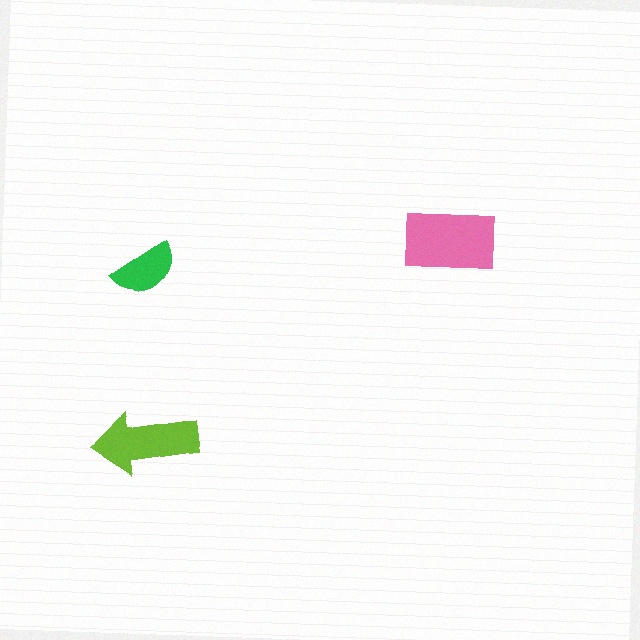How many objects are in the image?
There are 3 objects in the image.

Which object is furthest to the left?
The green semicircle is leftmost.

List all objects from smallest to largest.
The green semicircle, the lime arrow, the pink rectangle.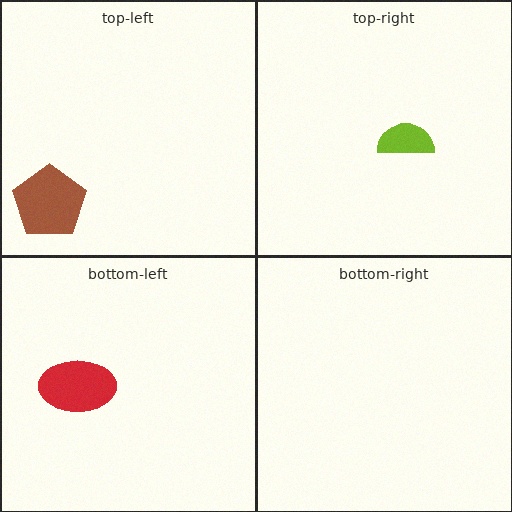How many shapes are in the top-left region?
1.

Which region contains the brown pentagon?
The top-left region.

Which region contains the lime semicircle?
The top-right region.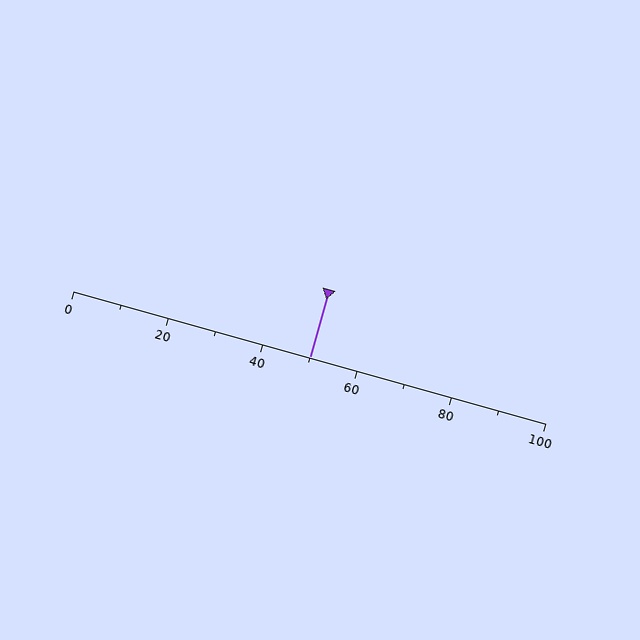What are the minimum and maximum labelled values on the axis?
The axis runs from 0 to 100.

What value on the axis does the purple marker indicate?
The marker indicates approximately 50.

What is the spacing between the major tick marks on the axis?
The major ticks are spaced 20 apart.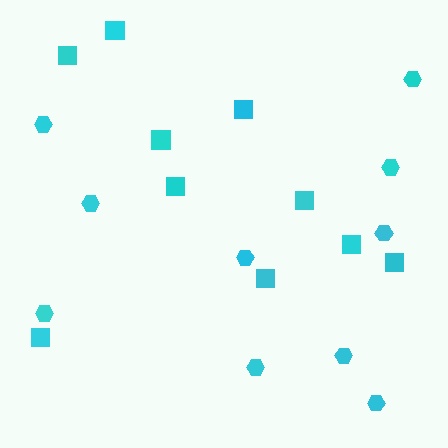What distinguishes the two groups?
There are 2 groups: one group of squares (10) and one group of hexagons (10).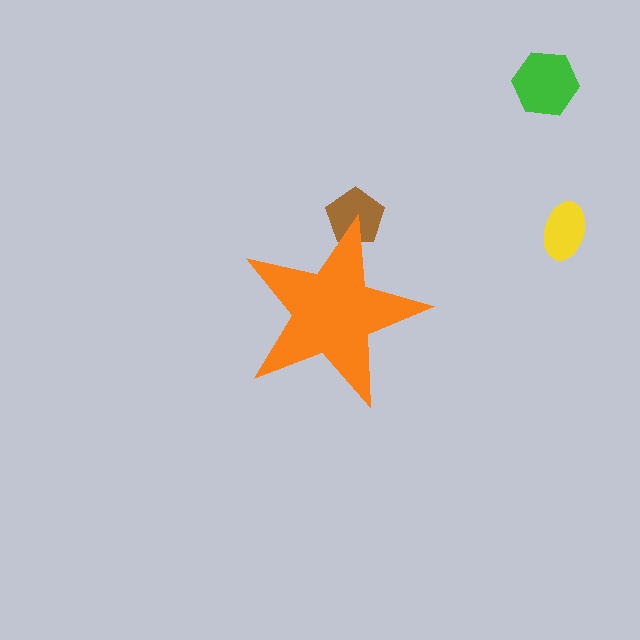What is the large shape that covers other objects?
An orange star.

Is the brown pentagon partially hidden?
Yes, the brown pentagon is partially hidden behind the orange star.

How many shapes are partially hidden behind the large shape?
1 shape is partially hidden.